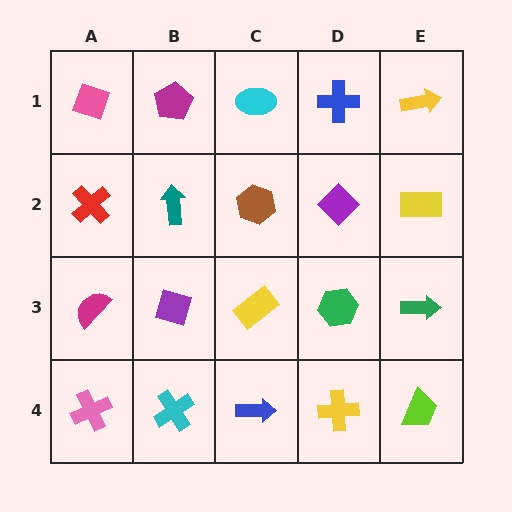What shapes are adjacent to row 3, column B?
A teal arrow (row 2, column B), a cyan cross (row 4, column B), a magenta semicircle (row 3, column A), a yellow rectangle (row 3, column C).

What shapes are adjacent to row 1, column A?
A red cross (row 2, column A), a magenta pentagon (row 1, column B).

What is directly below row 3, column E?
A lime trapezoid.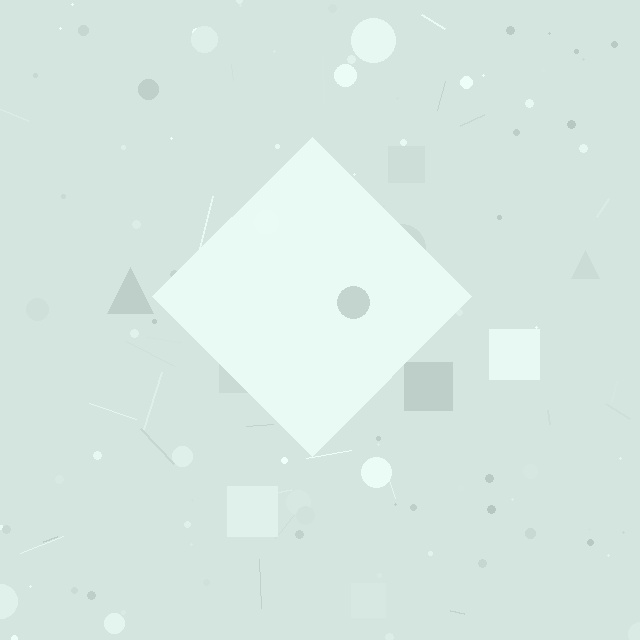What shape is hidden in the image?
A diamond is hidden in the image.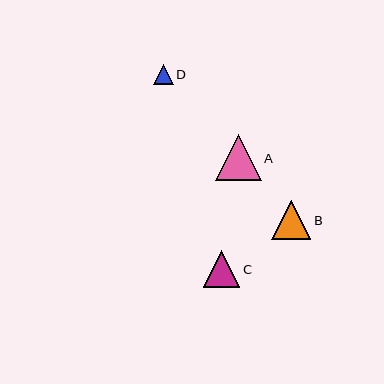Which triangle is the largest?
Triangle A is the largest with a size of approximately 46 pixels.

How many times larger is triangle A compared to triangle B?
Triangle A is approximately 1.2 times the size of triangle B.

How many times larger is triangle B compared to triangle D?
Triangle B is approximately 2.0 times the size of triangle D.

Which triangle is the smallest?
Triangle D is the smallest with a size of approximately 20 pixels.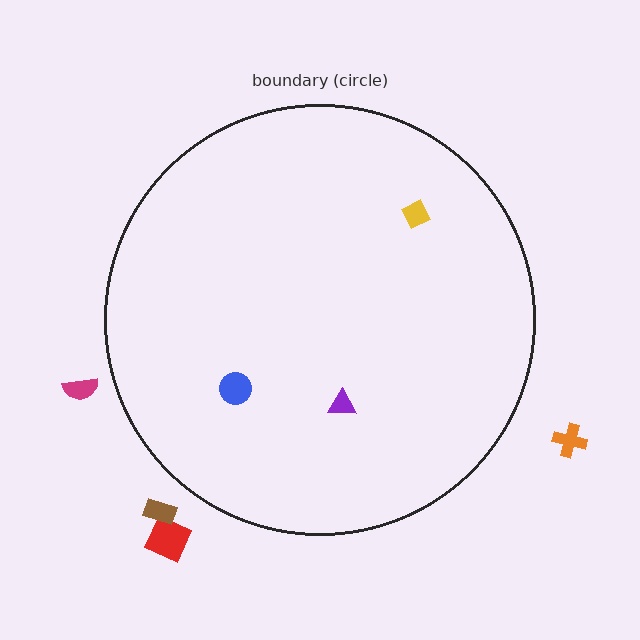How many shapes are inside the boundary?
3 inside, 4 outside.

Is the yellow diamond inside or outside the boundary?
Inside.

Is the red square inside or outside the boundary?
Outside.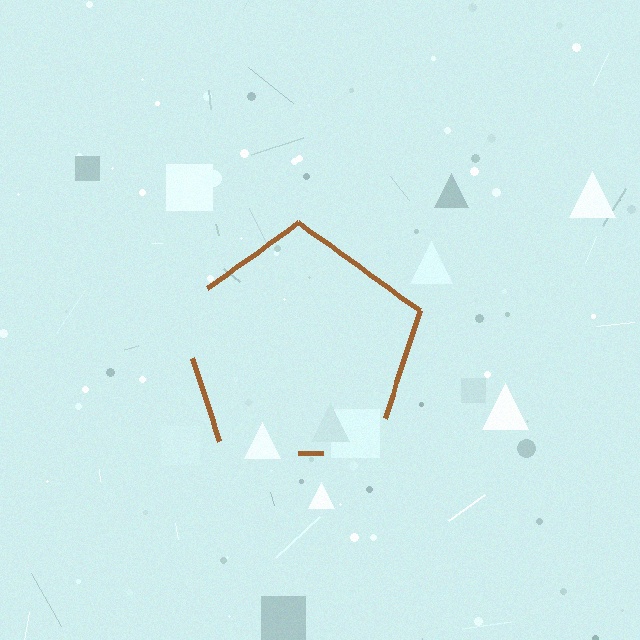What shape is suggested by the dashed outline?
The dashed outline suggests a pentagon.